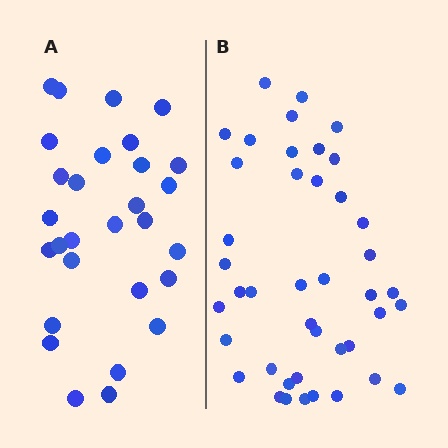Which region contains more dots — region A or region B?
Region B (the right region) has more dots.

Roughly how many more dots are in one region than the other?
Region B has approximately 15 more dots than region A.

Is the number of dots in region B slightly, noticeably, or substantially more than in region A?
Region B has noticeably more, but not dramatically so. The ratio is roughly 1.4 to 1.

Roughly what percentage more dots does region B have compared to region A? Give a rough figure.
About 45% more.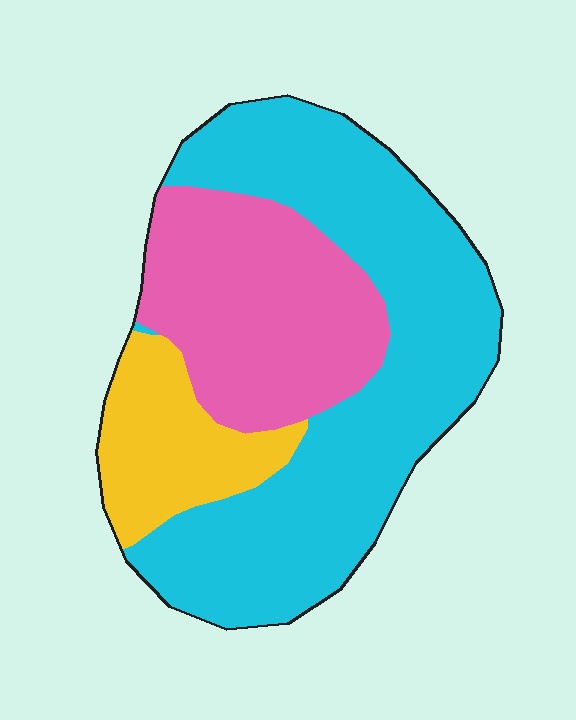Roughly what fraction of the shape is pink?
Pink takes up about one third (1/3) of the shape.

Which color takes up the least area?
Yellow, at roughly 15%.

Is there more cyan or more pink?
Cyan.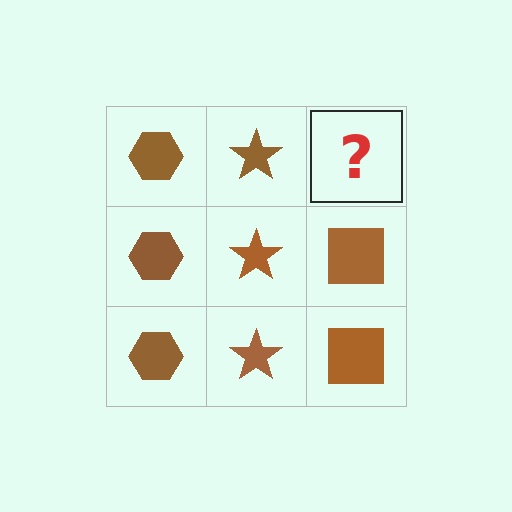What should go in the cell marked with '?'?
The missing cell should contain a brown square.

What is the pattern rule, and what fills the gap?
The rule is that each column has a consistent shape. The gap should be filled with a brown square.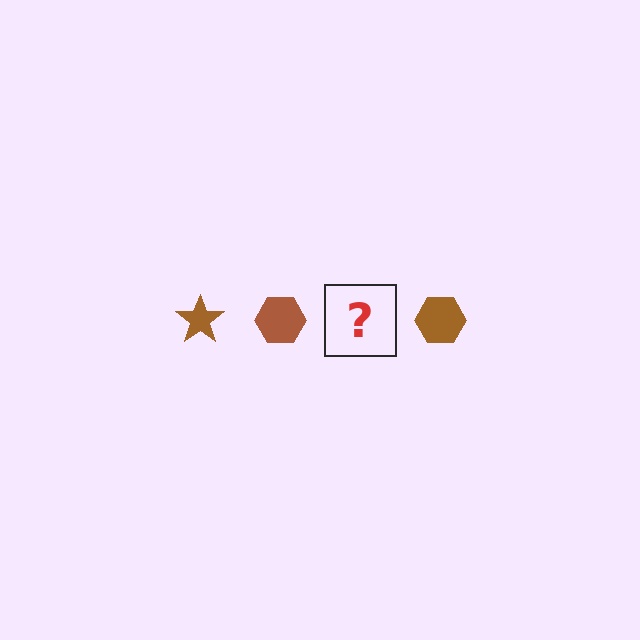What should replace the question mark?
The question mark should be replaced with a brown star.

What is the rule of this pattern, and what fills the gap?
The rule is that the pattern cycles through star, hexagon shapes in brown. The gap should be filled with a brown star.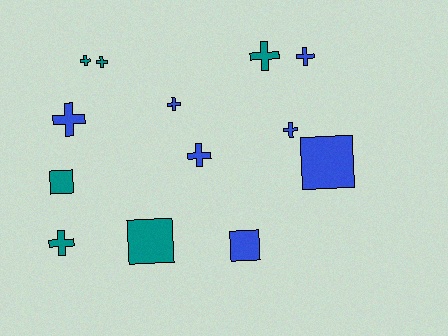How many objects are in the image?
There are 13 objects.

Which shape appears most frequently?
Cross, with 9 objects.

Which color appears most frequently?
Blue, with 7 objects.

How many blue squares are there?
There are 2 blue squares.